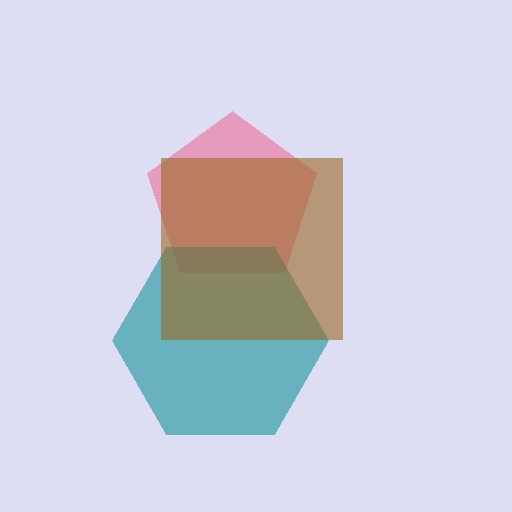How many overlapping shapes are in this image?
There are 3 overlapping shapes in the image.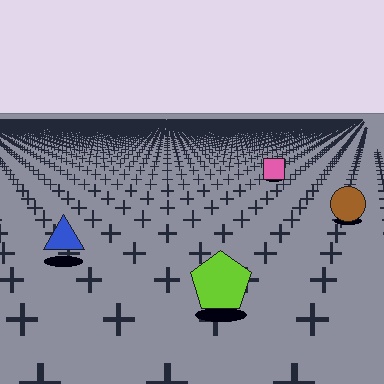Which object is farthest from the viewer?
The pink square is farthest from the viewer. It appears smaller and the ground texture around it is denser.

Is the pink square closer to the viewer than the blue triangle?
No. The blue triangle is closer — you can tell from the texture gradient: the ground texture is coarser near it.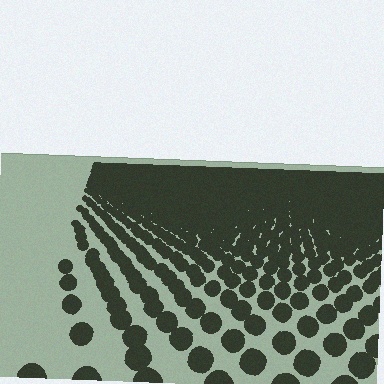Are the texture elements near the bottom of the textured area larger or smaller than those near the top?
Larger. Near the bottom, elements are closer to the viewer and appear at a bigger on-screen size.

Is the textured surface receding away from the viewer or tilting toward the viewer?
The surface is receding away from the viewer. Texture elements get smaller and denser toward the top.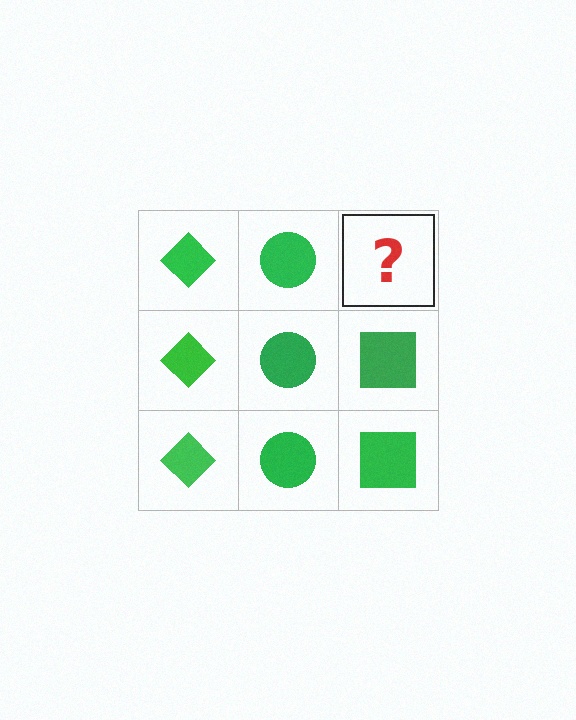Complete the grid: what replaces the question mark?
The question mark should be replaced with a green square.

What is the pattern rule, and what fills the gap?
The rule is that each column has a consistent shape. The gap should be filled with a green square.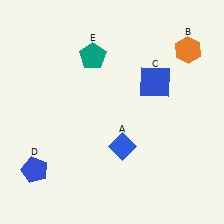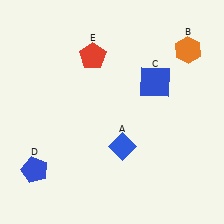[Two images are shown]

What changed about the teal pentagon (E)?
In Image 1, E is teal. In Image 2, it changed to red.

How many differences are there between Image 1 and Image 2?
There is 1 difference between the two images.